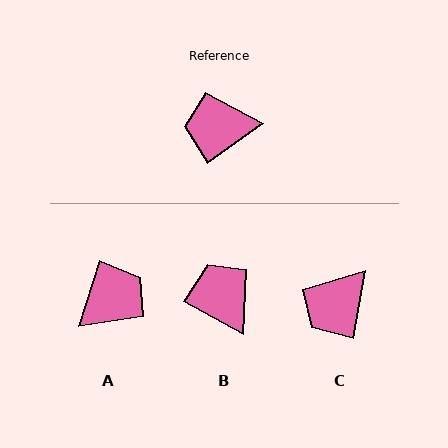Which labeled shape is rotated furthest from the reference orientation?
A, about 144 degrees away.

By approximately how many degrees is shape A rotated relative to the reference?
Approximately 144 degrees clockwise.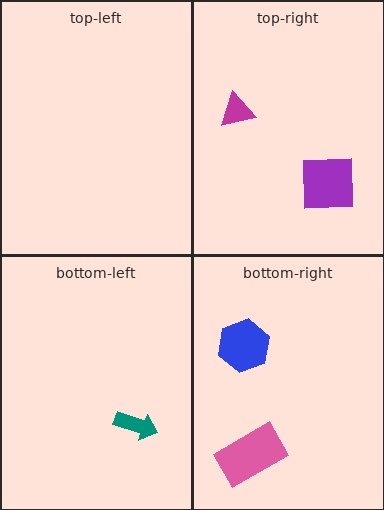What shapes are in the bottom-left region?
The teal arrow.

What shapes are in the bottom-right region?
The blue hexagon, the pink rectangle.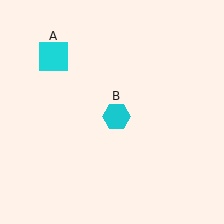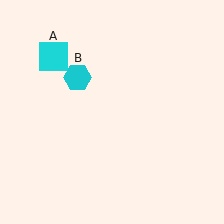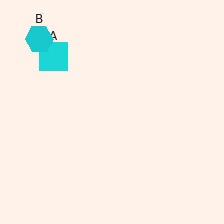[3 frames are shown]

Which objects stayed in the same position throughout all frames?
Cyan square (object A) remained stationary.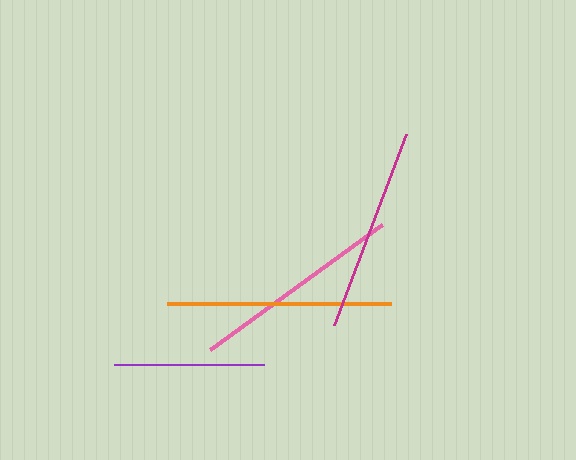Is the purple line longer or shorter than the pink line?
The pink line is longer than the purple line.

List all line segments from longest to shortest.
From longest to shortest: orange, pink, magenta, purple.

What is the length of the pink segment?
The pink segment is approximately 213 pixels long.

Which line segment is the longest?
The orange line is the longest at approximately 224 pixels.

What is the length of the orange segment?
The orange segment is approximately 224 pixels long.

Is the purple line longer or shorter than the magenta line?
The magenta line is longer than the purple line.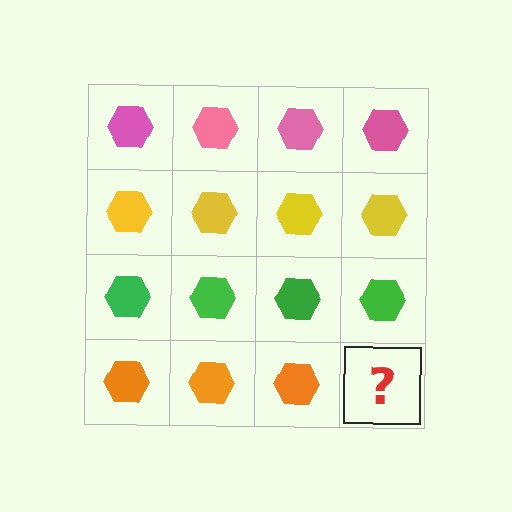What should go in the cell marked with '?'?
The missing cell should contain an orange hexagon.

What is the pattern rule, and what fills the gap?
The rule is that each row has a consistent color. The gap should be filled with an orange hexagon.